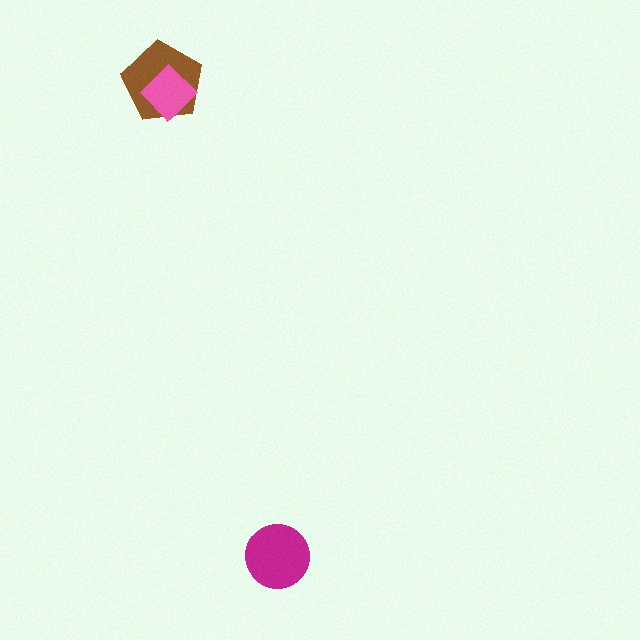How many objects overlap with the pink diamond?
1 object overlaps with the pink diamond.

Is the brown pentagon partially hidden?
Yes, it is partially covered by another shape.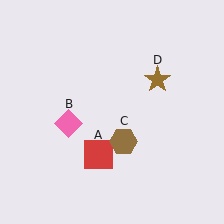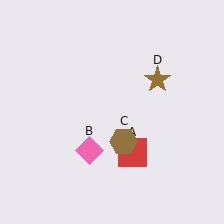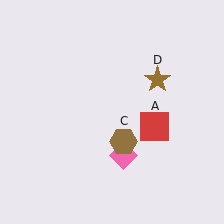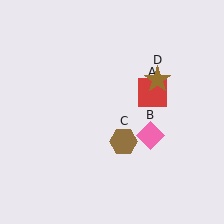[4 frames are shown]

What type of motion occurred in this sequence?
The red square (object A), pink diamond (object B) rotated counterclockwise around the center of the scene.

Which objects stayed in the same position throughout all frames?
Brown hexagon (object C) and brown star (object D) remained stationary.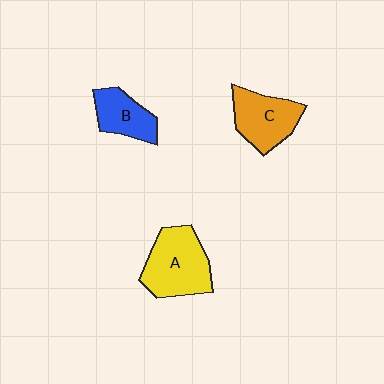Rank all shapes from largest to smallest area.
From largest to smallest: A (yellow), C (orange), B (blue).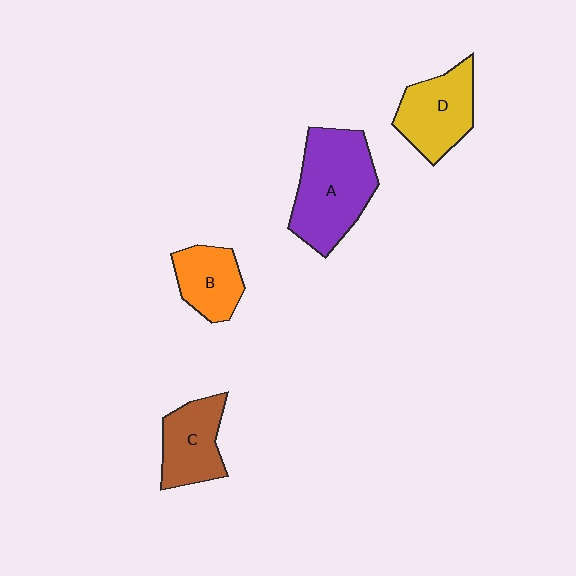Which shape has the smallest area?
Shape B (orange).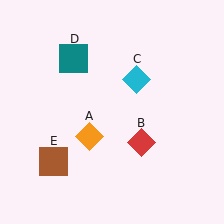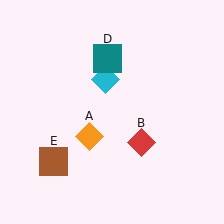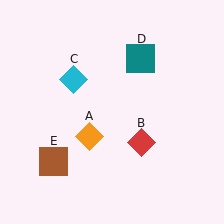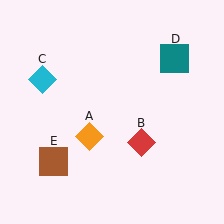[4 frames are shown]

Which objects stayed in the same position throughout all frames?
Orange diamond (object A) and red diamond (object B) and brown square (object E) remained stationary.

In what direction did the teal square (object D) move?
The teal square (object D) moved right.